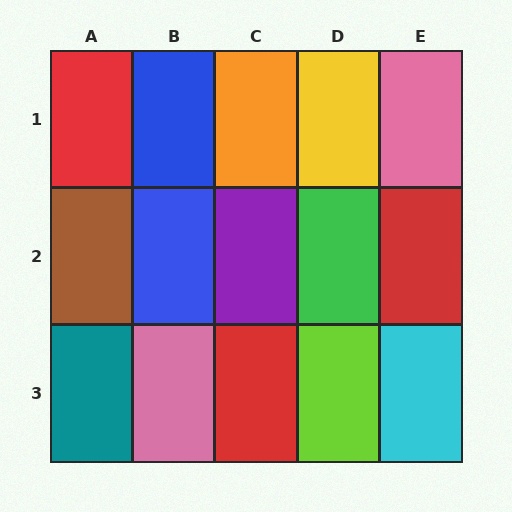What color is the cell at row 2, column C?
Purple.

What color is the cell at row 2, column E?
Red.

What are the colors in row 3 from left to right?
Teal, pink, red, lime, cyan.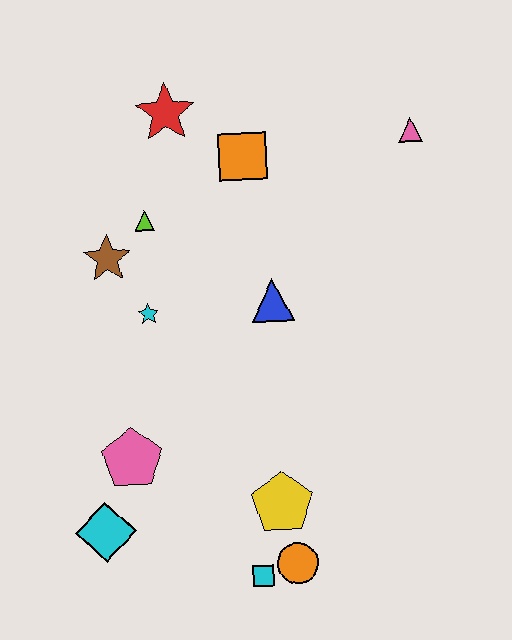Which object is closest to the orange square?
The red star is closest to the orange square.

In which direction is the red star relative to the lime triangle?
The red star is above the lime triangle.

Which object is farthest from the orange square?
The cyan square is farthest from the orange square.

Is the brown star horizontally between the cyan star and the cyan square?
No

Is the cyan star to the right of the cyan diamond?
Yes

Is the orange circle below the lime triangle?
Yes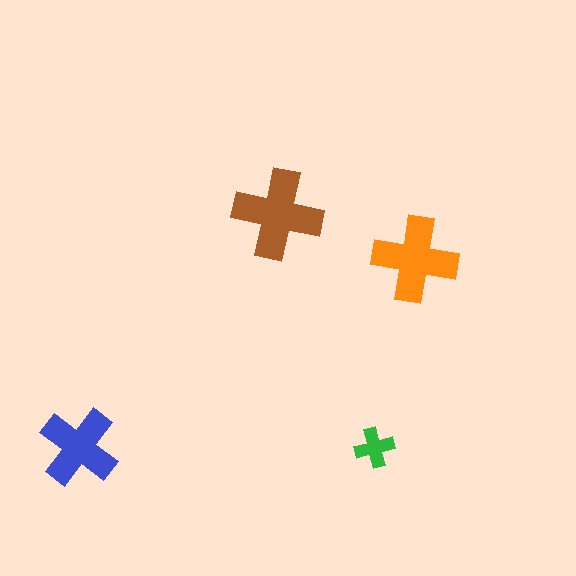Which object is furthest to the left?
The blue cross is leftmost.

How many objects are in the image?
There are 4 objects in the image.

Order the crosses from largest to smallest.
the brown one, the orange one, the blue one, the green one.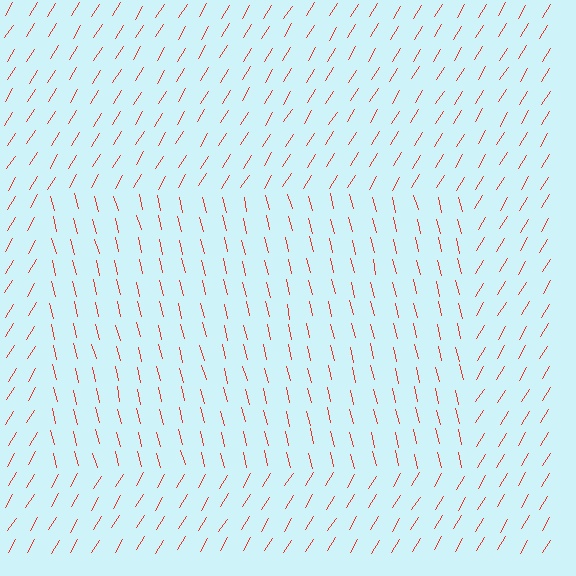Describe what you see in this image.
The image is filled with small red line segments. A rectangle region in the image has lines oriented differently from the surrounding lines, creating a visible texture boundary.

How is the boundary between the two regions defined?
The boundary is defined purely by a change in line orientation (approximately 45 degrees difference). All lines are the same color and thickness.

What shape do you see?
I see a rectangle.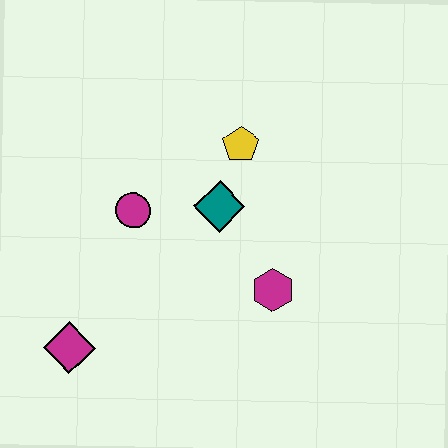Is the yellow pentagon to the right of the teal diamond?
Yes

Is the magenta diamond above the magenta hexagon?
No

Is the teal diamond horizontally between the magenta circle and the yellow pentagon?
Yes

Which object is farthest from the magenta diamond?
The yellow pentagon is farthest from the magenta diamond.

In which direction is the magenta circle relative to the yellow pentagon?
The magenta circle is to the left of the yellow pentagon.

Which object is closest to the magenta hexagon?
The teal diamond is closest to the magenta hexagon.